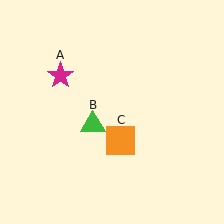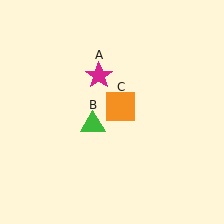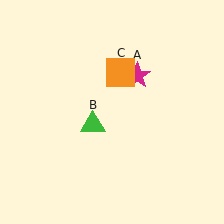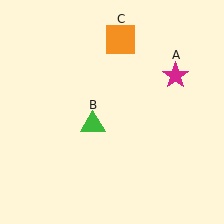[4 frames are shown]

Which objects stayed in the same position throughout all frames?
Green triangle (object B) remained stationary.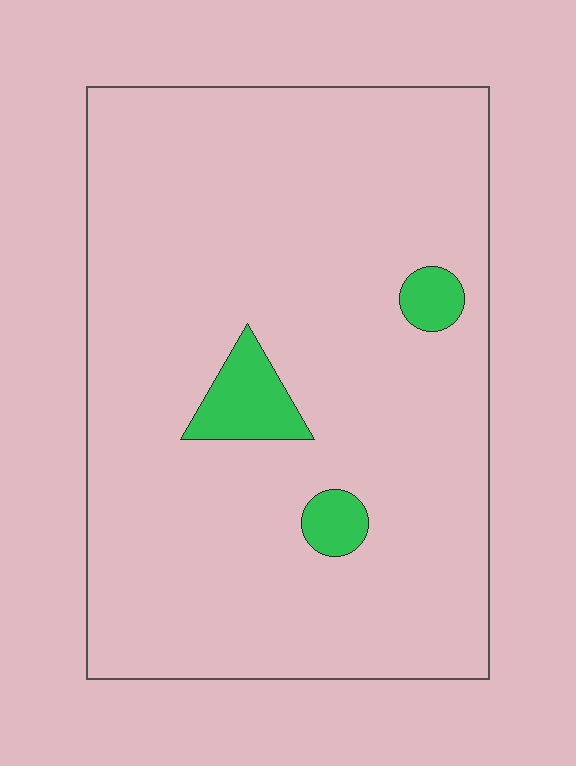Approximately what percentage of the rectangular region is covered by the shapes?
Approximately 5%.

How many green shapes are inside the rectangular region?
3.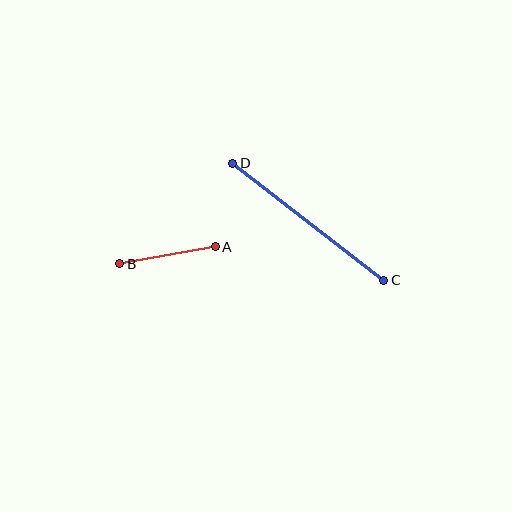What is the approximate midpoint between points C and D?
The midpoint is at approximately (308, 222) pixels.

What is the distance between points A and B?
The distance is approximately 97 pixels.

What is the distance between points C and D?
The distance is approximately 191 pixels.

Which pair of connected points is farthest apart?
Points C and D are farthest apart.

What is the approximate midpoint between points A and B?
The midpoint is at approximately (167, 255) pixels.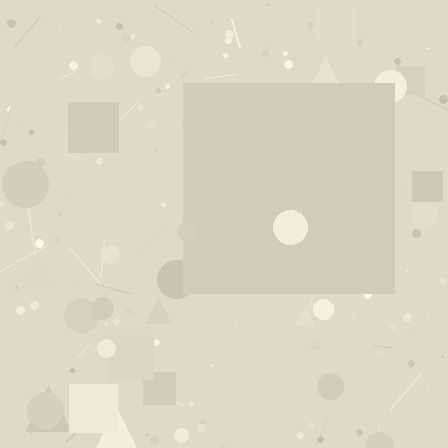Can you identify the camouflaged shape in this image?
The camouflaged shape is a square.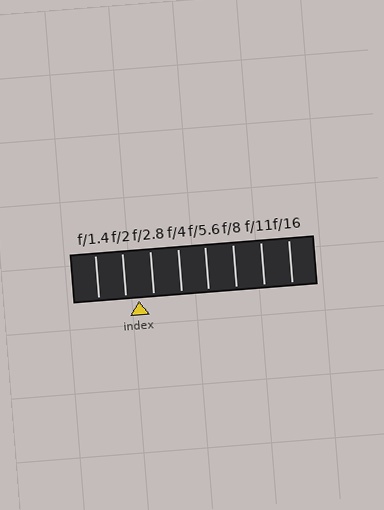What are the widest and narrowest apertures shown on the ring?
The widest aperture shown is f/1.4 and the narrowest is f/16.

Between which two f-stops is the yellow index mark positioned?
The index mark is between f/2 and f/2.8.